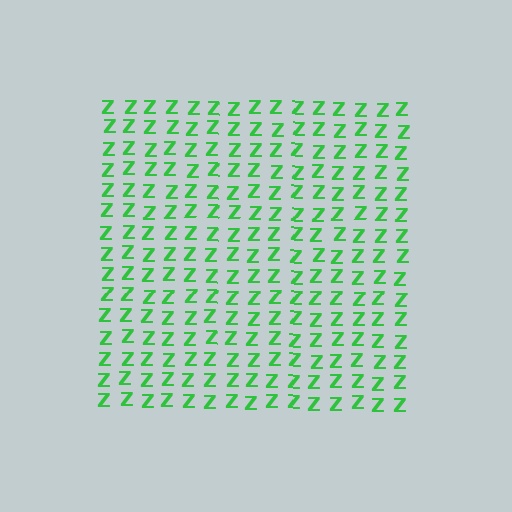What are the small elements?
The small elements are letter Z's.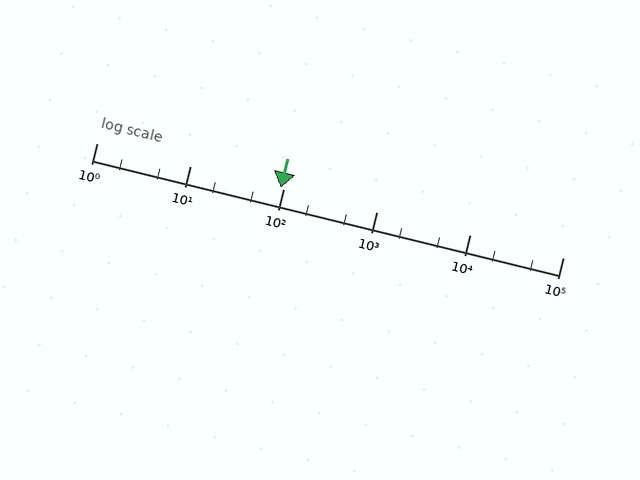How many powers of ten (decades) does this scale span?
The scale spans 5 decades, from 1 to 100000.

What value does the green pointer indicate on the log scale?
The pointer indicates approximately 95.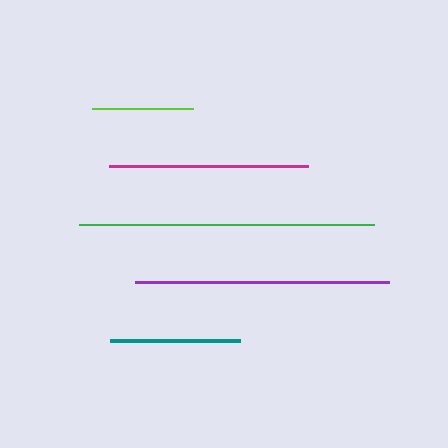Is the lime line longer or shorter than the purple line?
The purple line is longer than the lime line.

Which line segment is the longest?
The green line is the longest at approximately 295 pixels.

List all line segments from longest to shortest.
From longest to shortest: green, purple, magenta, teal, lime.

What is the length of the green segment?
The green segment is approximately 295 pixels long.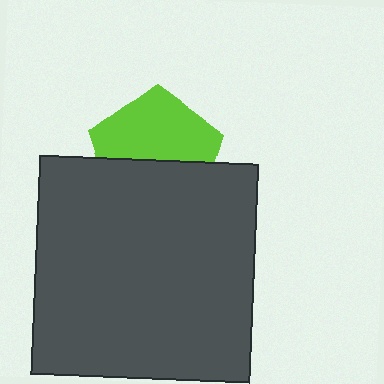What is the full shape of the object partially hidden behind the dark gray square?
The partially hidden object is a lime pentagon.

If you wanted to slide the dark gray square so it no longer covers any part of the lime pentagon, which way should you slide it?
Slide it down — that is the most direct way to separate the two shapes.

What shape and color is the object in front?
The object in front is a dark gray square.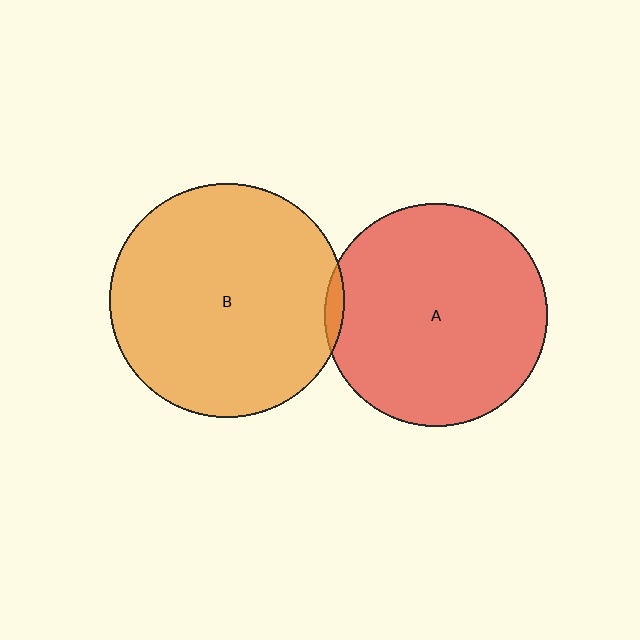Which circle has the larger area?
Circle B (orange).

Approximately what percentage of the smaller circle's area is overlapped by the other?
Approximately 5%.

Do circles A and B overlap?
Yes.